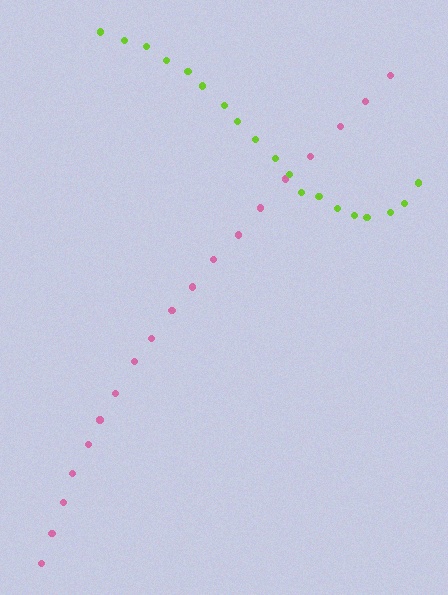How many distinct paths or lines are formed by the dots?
There are 2 distinct paths.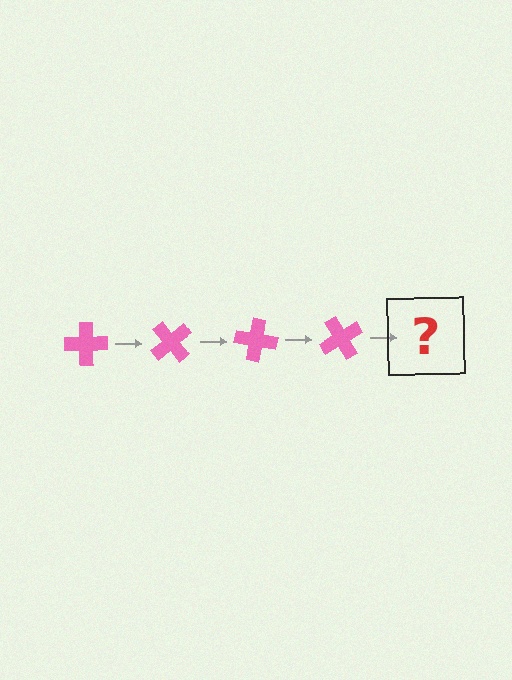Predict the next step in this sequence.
The next step is a pink cross rotated 200 degrees.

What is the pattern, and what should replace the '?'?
The pattern is that the cross rotates 50 degrees each step. The '?' should be a pink cross rotated 200 degrees.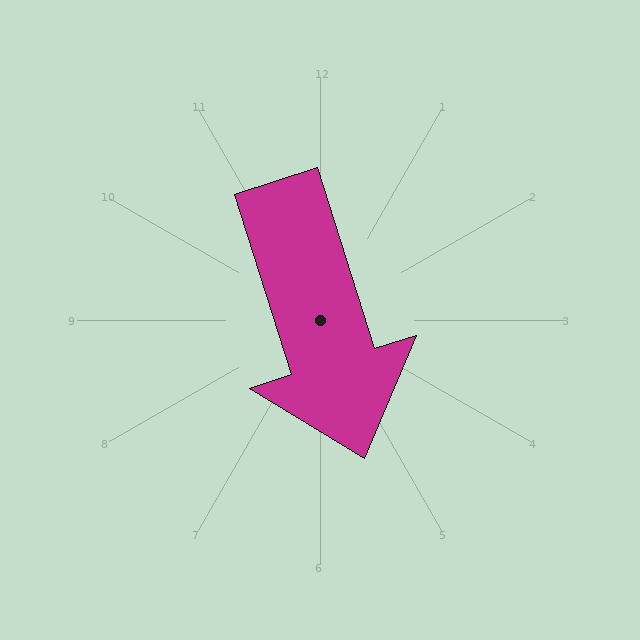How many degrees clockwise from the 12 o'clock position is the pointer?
Approximately 162 degrees.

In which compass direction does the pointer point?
South.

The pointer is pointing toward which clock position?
Roughly 5 o'clock.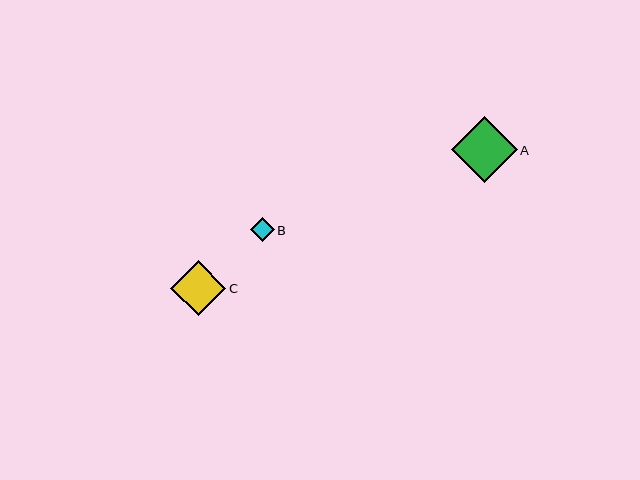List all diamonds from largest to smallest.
From largest to smallest: A, C, B.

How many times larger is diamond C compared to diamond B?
Diamond C is approximately 2.3 times the size of diamond B.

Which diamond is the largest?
Diamond A is the largest with a size of approximately 66 pixels.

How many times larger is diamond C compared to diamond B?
Diamond C is approximately 2.3 times the size of diamond B.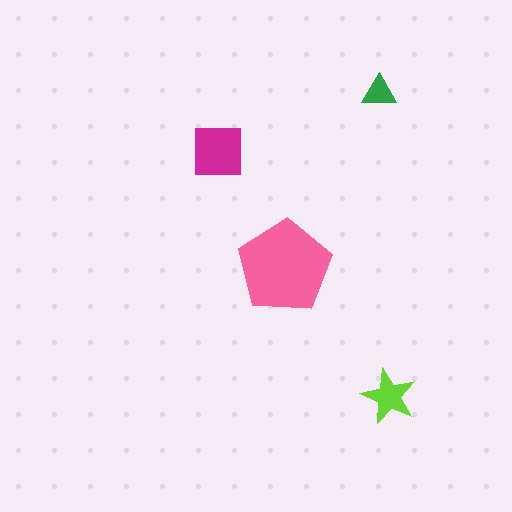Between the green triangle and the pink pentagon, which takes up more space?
The pink pentagon.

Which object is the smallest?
The green triangle.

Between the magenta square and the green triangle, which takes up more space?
The magenta square.